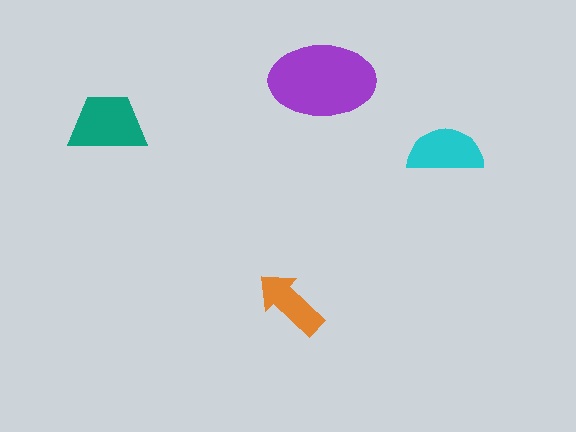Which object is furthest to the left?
The teal trapezoid is leftmost.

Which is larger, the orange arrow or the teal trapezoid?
The teal trapezoid.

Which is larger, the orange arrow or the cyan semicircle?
The cyan semicircle.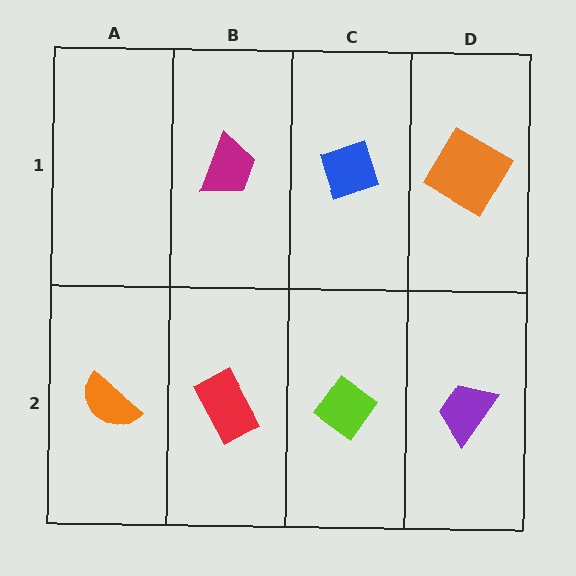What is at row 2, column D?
A purple trapezoid.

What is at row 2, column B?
A red rectangle.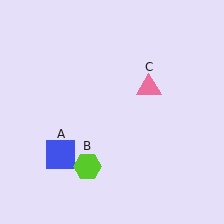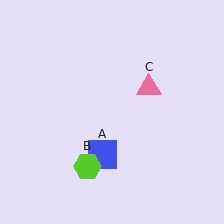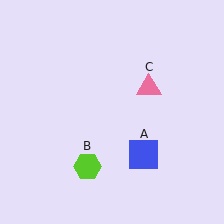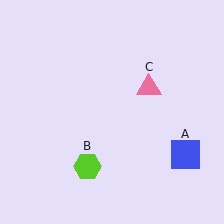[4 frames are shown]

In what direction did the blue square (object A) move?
The blue square (object A) moved right.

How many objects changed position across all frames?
1 object changed position: blue square (object A).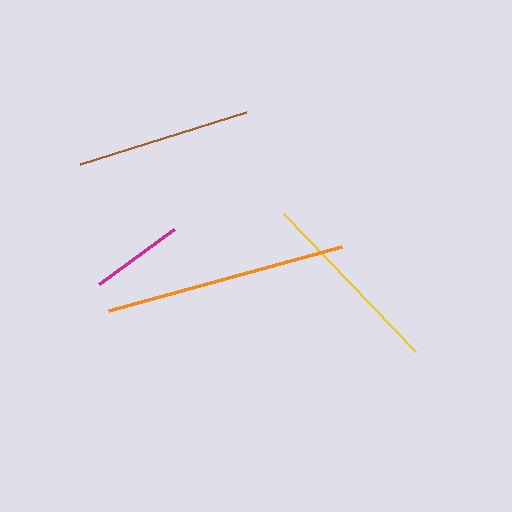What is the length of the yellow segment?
The yellow segment is approximately 191 pixels long.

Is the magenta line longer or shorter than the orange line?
The orange line is longer than the magenta line.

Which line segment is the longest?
The orange line is the longest at approximately 242 pixels.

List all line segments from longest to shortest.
From longest to shortest: orange, yellow, brown, magenta.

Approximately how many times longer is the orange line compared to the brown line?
The orange line is approximately 1.4 times the length of the brown line.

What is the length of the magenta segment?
The magenta segment is approximately 93 pixels long.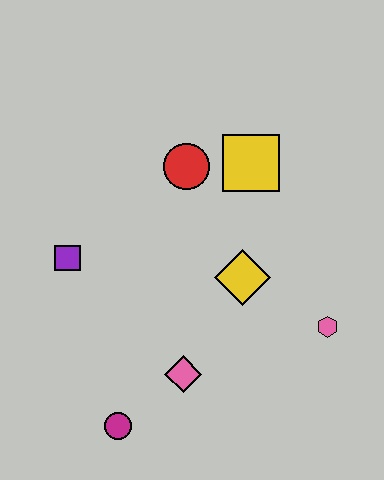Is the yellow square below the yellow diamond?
No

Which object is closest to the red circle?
The yellow square is closest to the red circle.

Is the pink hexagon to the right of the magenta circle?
Yes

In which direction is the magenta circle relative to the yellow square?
The magenta circle is below the yellow square.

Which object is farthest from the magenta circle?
The yellow square is farthest from the magenta circle.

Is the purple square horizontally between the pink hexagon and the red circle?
No